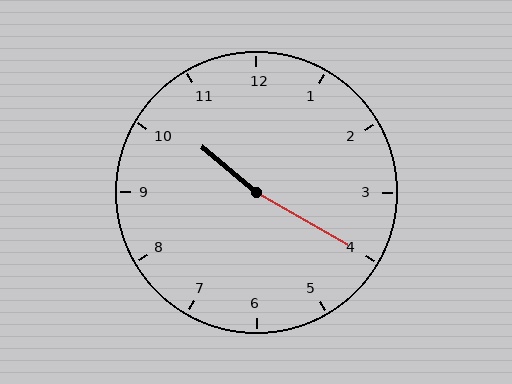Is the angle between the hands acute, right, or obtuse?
It is obtuse.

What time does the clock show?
10:20.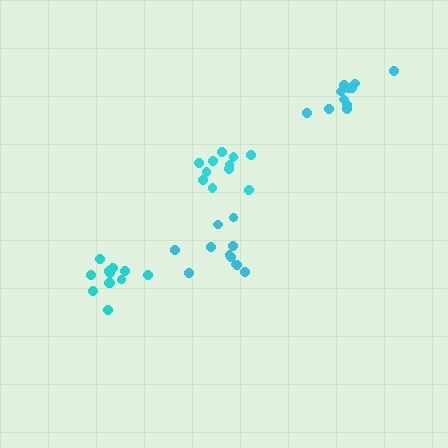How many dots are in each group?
Group 1: 11 dots, Group 2: 11 dots, Group 3: 11 dots, Group 4: 12 dots (45 total).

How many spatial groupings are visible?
There are 4 spatial groupings.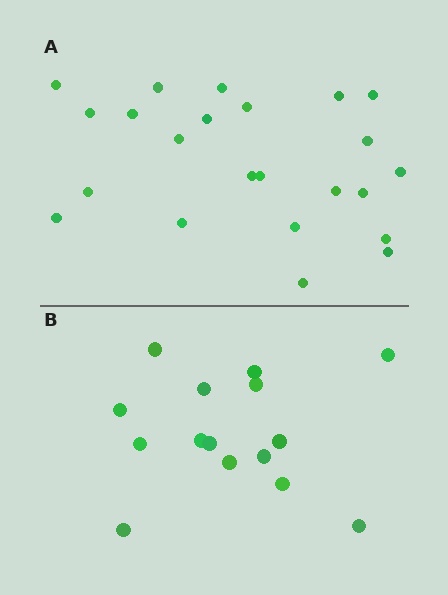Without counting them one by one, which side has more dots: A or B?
Region A (the top region) has more dots.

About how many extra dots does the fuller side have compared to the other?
Region A has roughly 8 or so more dots than region B.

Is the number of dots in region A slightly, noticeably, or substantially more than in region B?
Region A has substantially more. The ratio is roughly 1.5 to 1.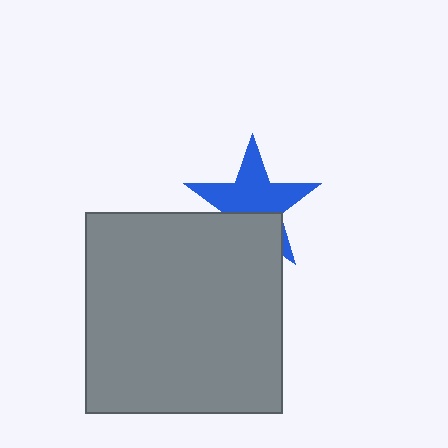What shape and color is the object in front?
The object in front is a gray rectangle.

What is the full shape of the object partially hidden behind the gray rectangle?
The partially hidden object is a blue star.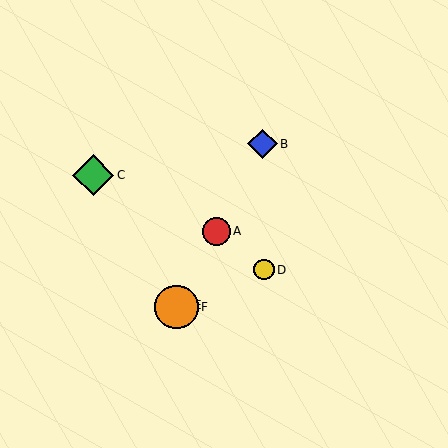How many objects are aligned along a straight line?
4 objects (A, B, E, F) are aligned along a straight line.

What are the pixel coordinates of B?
Object B is at (263, 144).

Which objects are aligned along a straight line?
Objects A, B, E, F are aligned along a straight line.